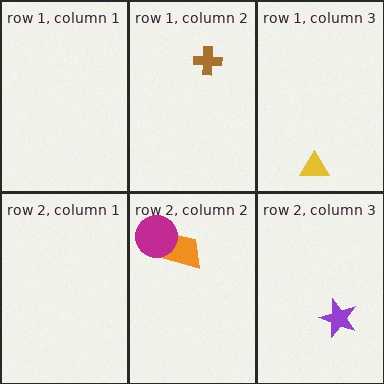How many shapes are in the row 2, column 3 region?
1.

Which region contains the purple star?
The row 2, column 3 region.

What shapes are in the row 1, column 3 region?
The yellow triangle.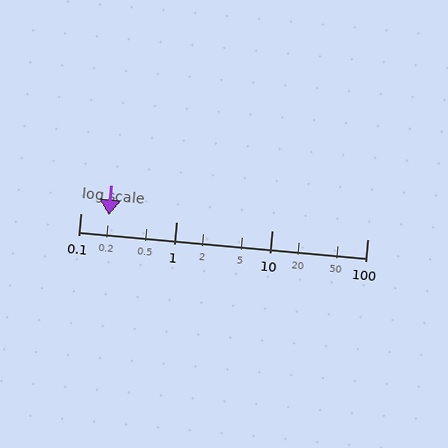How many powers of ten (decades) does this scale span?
The scale spans 3 decades, from 0.1 to 100.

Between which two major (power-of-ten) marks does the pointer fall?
The pointer is between 0.1 and 1.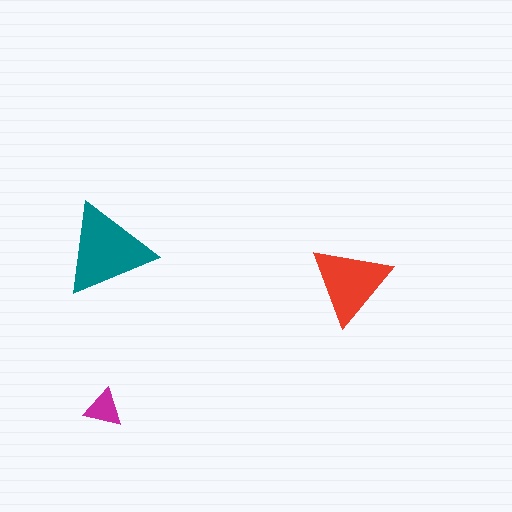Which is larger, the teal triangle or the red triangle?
The teal one.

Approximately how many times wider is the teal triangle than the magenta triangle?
About 2.5 times wider.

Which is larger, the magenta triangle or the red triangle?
The red one.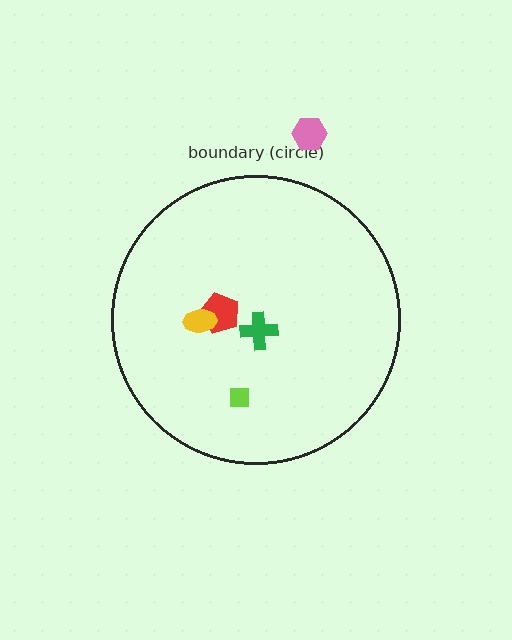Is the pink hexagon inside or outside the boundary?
Outside.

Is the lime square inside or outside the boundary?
Inside.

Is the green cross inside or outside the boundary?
Inside.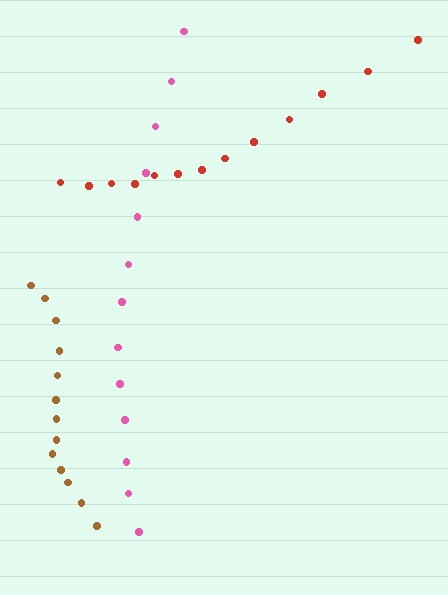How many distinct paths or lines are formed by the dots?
There are 3 distinct paths.